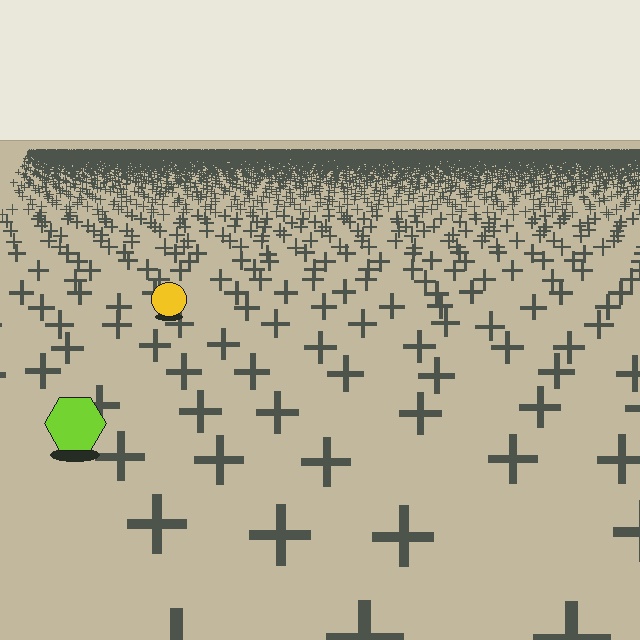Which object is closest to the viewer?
The lime hexagon is closest. The texture marks near it are larger and more spread out.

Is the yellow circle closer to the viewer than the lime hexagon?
No. The lime hexagon is closer — you can tell from the texture gradient: the ground texture is coarser near it.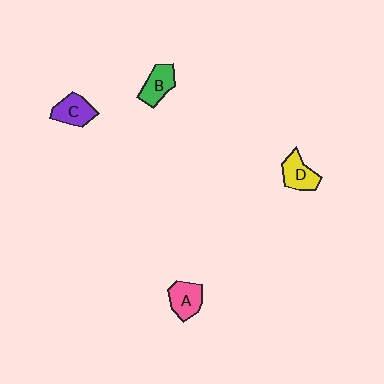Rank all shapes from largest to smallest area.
From largest to smallest: A (pink), B (green), C (purple), D (yellow).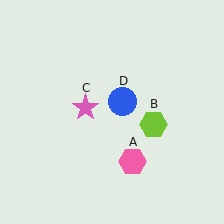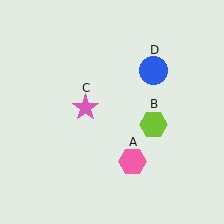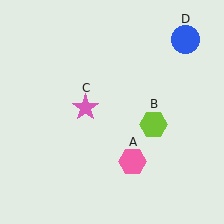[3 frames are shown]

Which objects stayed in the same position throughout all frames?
Pink hexagon (object A) and lime hexagon (object B) and pink star (object C) remained stationary.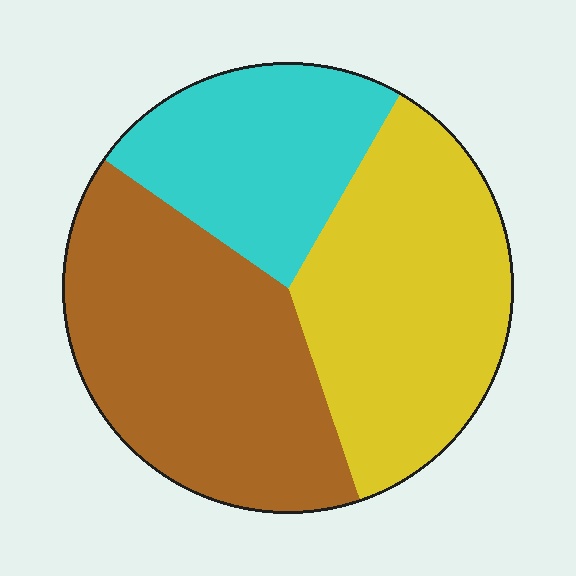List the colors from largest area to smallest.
From largest to smallest: brown, yellow, cyan.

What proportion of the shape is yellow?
Yellow covers around 35% of the shape.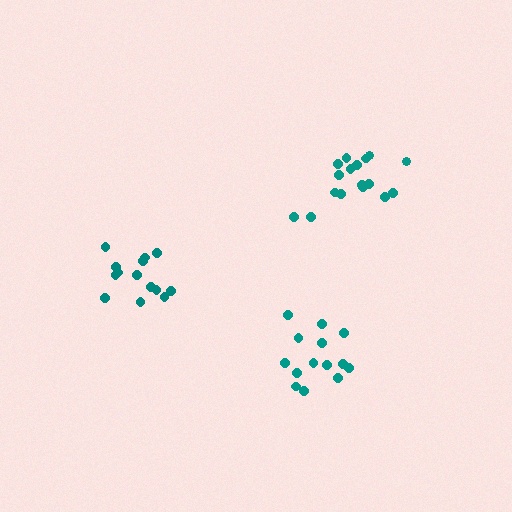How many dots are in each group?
Group 1: 14 dots, Group 2: 14 dots, Group 3: 17 dots (45 total).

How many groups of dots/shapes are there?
There are 3 groups.